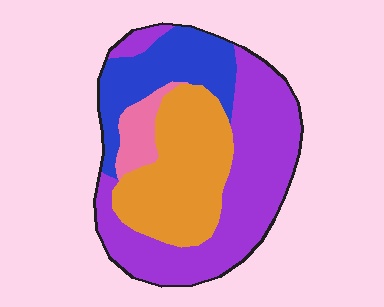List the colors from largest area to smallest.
From largest to smallest: purple, orange, blue, pink.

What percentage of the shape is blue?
Blue takes up about one fifth (1/5) of the shape.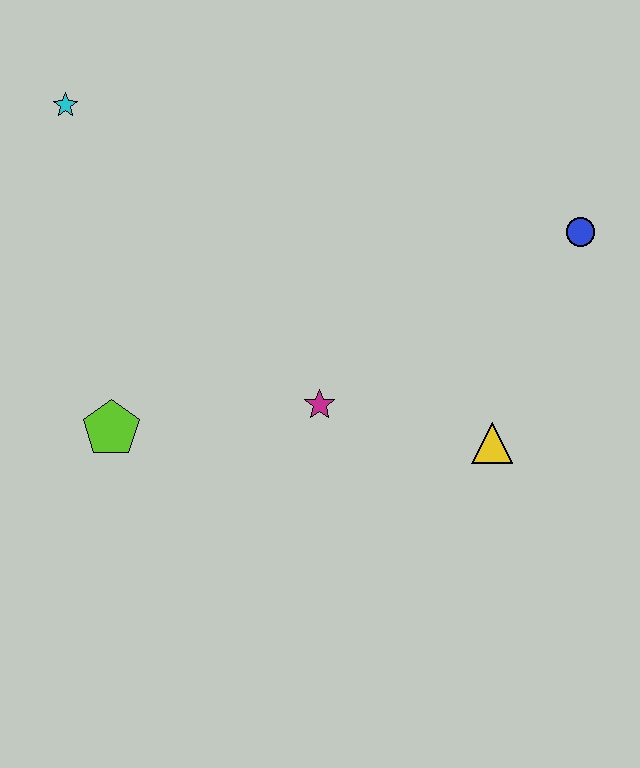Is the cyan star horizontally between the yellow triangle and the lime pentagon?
No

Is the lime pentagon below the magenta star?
Yes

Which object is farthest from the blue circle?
The cyan star is farthest from the blue circle.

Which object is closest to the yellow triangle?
The magenta star is closest to the yellow triangle.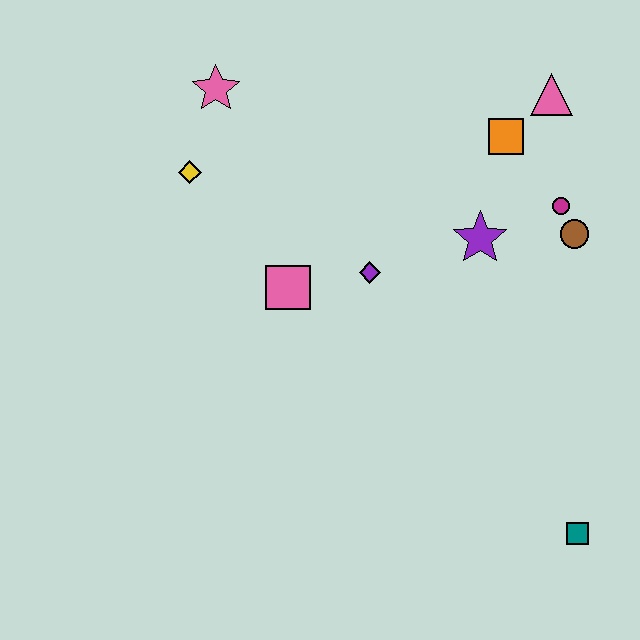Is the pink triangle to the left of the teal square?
Yes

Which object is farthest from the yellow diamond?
The teal square is farthest from the yellow diamond.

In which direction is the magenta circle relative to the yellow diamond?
The magenta circle is to the right of the yellow diamond.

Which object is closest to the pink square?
The purple diamond is closest to the pink square.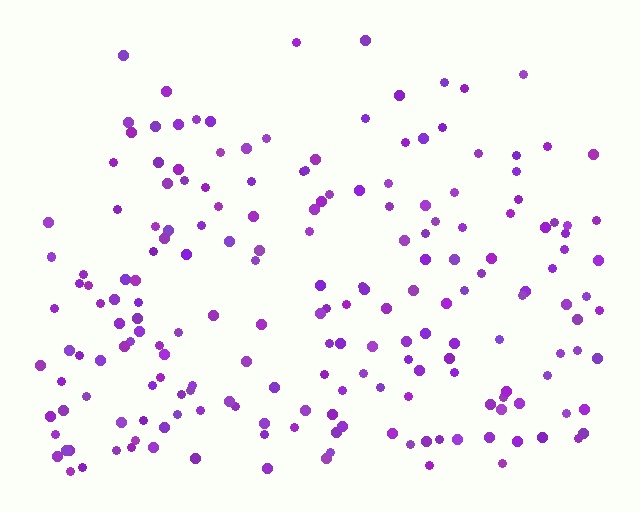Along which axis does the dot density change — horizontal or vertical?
Vertical.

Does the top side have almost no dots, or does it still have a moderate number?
Still a moderate number, just noticeably fewer than the bottom.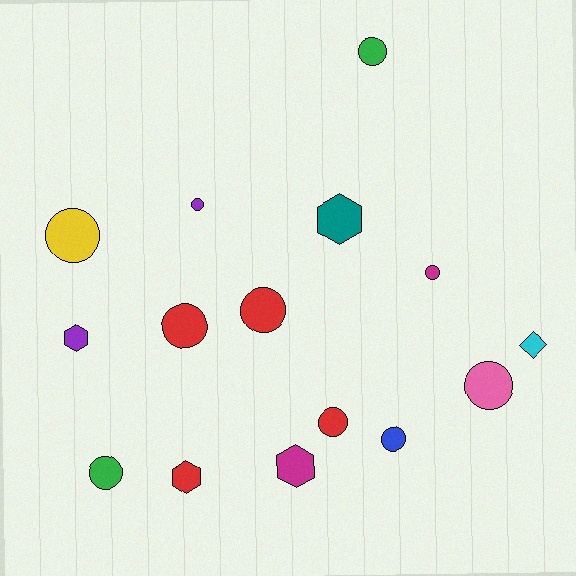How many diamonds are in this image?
There is 1 diamond.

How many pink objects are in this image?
There is 1 pink object.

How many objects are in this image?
There are 15 objects.